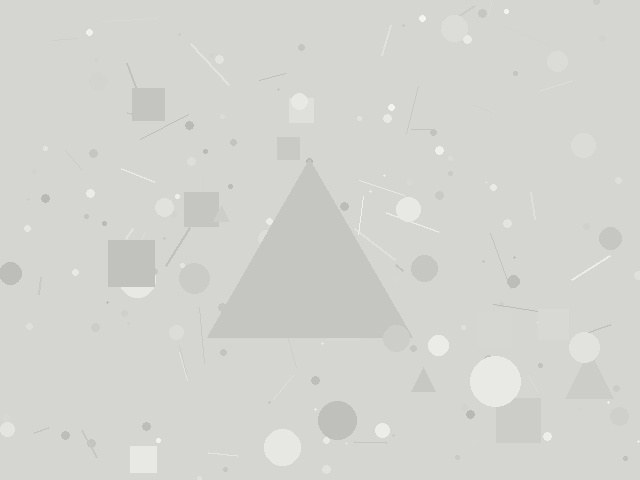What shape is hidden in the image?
A triangle is hidden in the image.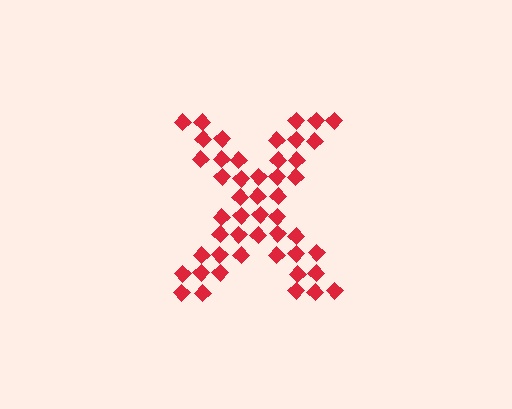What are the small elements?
The small elements are diamonds.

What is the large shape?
The large shape is the letter X.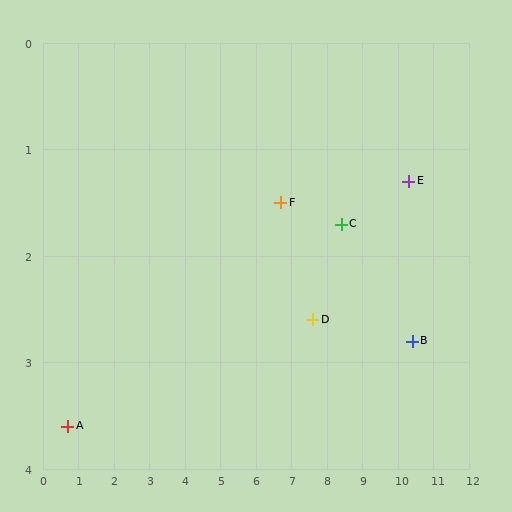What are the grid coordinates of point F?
Point F is at approximately (6.7, 1.5).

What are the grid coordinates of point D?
Point D is at approximately (7.6, 2.6).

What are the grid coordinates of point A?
Point A is at approximately (0.7, 3.6).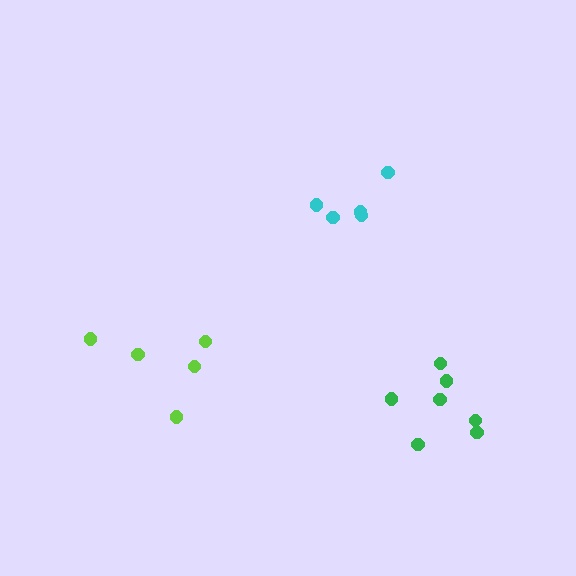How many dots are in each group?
Group 1: 5 dots, Group 2: 5 dots, Group 3: 7 dots (17 total).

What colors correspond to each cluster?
The clusters are colored: lime, cyan, green.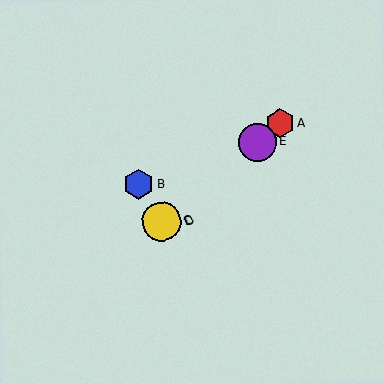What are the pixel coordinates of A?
Object A is at (280, 124).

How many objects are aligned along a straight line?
4 objects (A, C, D, E) are aligned along a straight line.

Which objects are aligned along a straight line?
Objects A, C, D, E are aligned along a straight line.